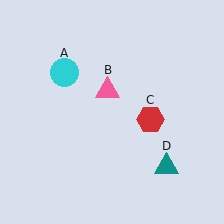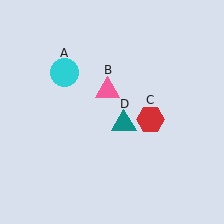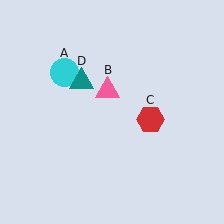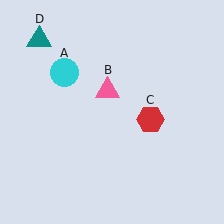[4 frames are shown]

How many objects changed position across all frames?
1 object changed position: teal triangle (object D).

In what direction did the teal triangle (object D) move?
The teal triangle (object D) moved up and to the left.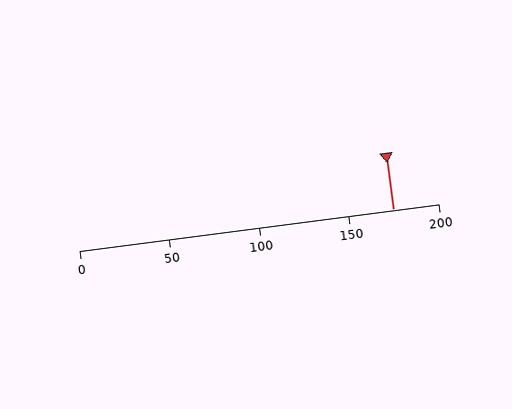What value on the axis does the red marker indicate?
The marker indicates approximately 175.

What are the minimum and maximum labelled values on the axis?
The axis runs from 0 to 200.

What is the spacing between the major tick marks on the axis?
The major ticks are spaced 50 apart.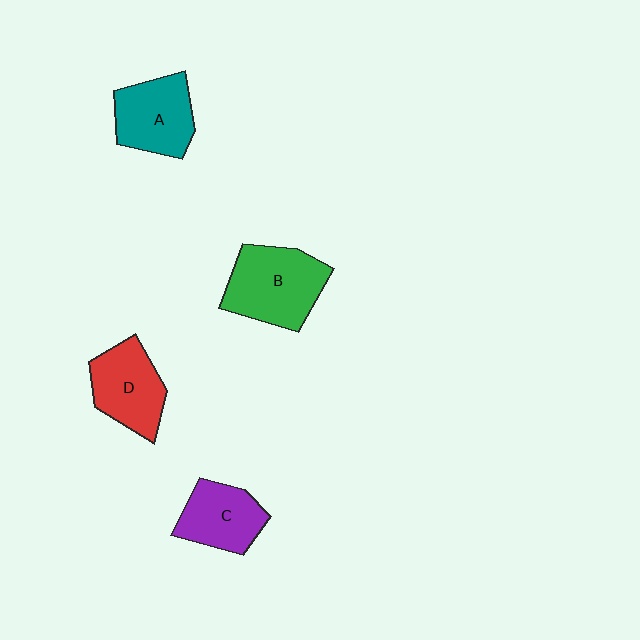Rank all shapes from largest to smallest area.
From largest to smallest: B (green), A (teal), D (red), C (purple).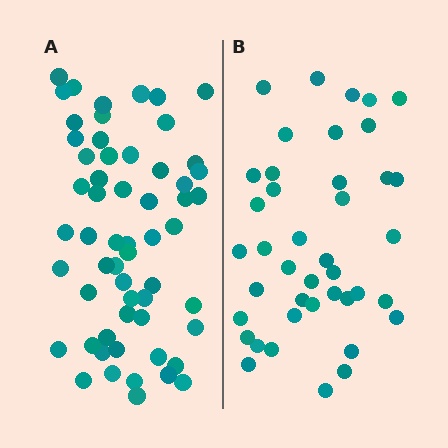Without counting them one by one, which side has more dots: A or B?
Region A (the left region) has more dots.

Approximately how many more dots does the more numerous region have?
Region A has approximately 15 more dots than region B.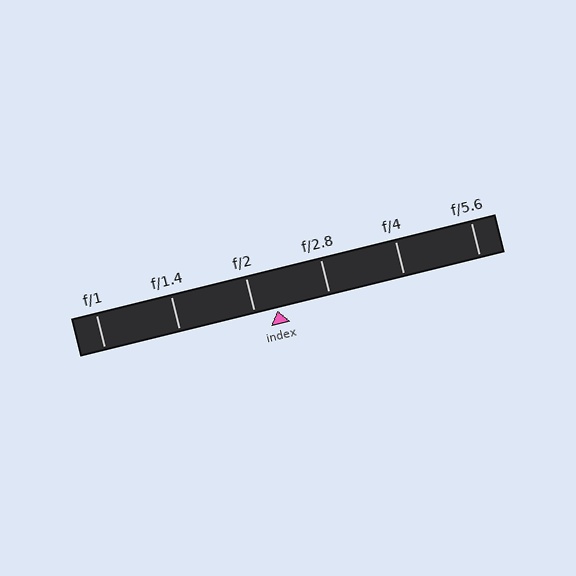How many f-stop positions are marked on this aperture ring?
There are 6 f-stop positions marked.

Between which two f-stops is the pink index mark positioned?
The index mark is between f/2 and f/2.8.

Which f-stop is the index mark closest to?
The index mark is closest to f/2.